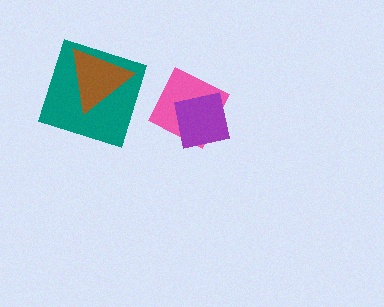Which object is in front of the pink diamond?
The purple square is in front of the pink diamond.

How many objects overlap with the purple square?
1 object overlaps with the purple square.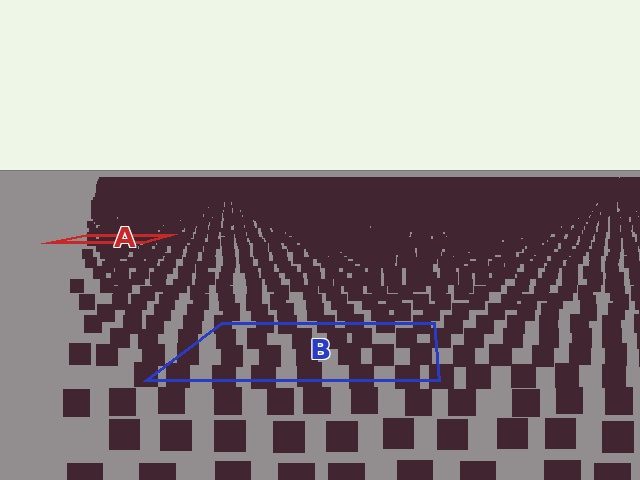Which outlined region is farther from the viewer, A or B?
Region A is farther from the viewer — the texture elements inside it appear smaller and more densely packed.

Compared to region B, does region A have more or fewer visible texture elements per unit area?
Region A has more texture elements per unit area — they are packed more densely because it is farther away.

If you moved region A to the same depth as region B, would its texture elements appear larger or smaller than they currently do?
They would appear larger. At a closer depth, the same texture elements are projected at a bigger on-screen size.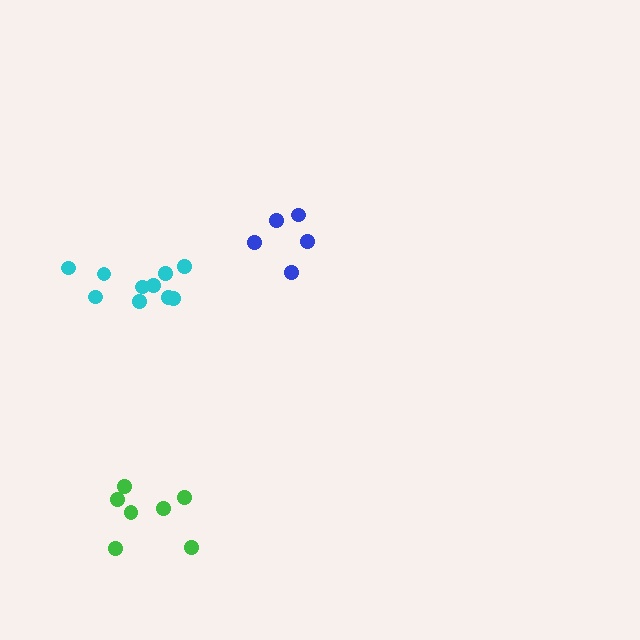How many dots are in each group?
Group 1: 5 dots, Group 2: 10 dots, Group 3: 7 dots (22 total).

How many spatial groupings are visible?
There are 3 spatial groupings.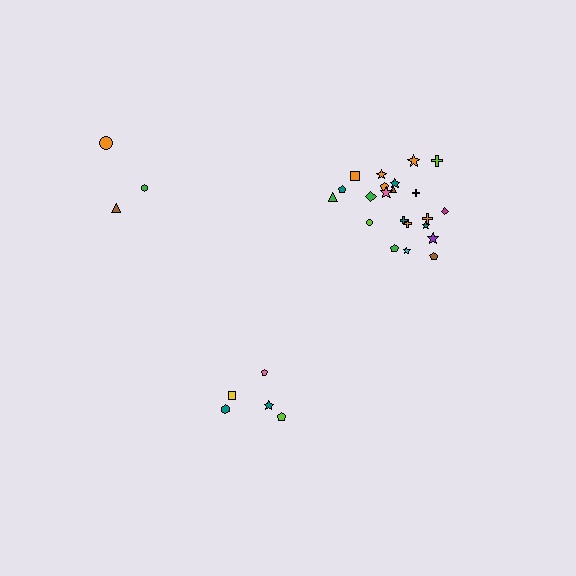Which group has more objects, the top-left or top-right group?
The top-right group.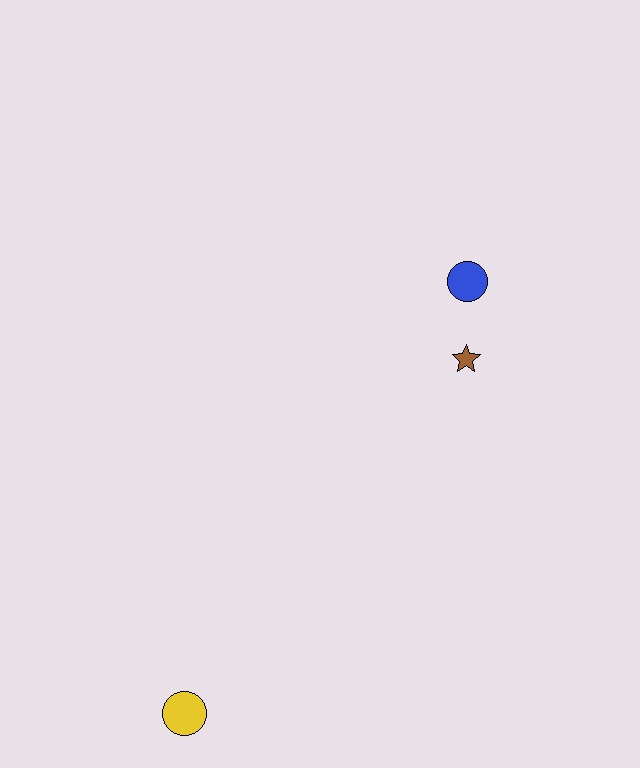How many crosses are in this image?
There are no crosses.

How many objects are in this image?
There are 3 objects.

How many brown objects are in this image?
There is 1 brown object.